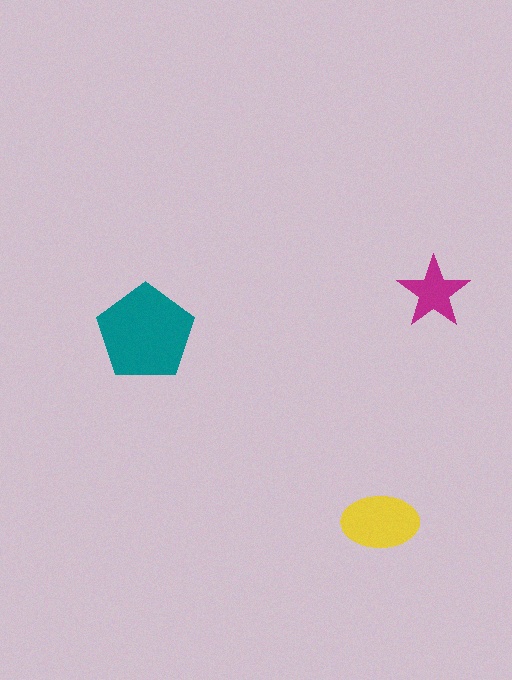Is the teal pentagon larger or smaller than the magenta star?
Larger.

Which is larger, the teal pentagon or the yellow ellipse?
The teal pentagon.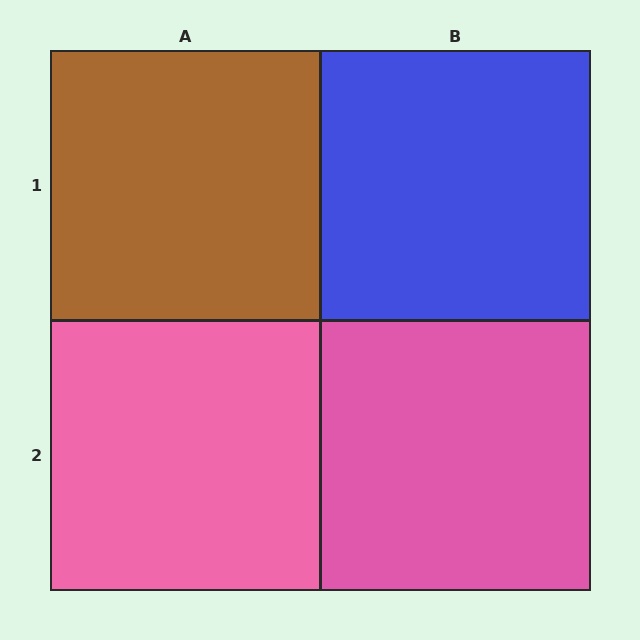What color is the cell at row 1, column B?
Blue.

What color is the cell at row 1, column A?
Brown.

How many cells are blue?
1 cell is blue.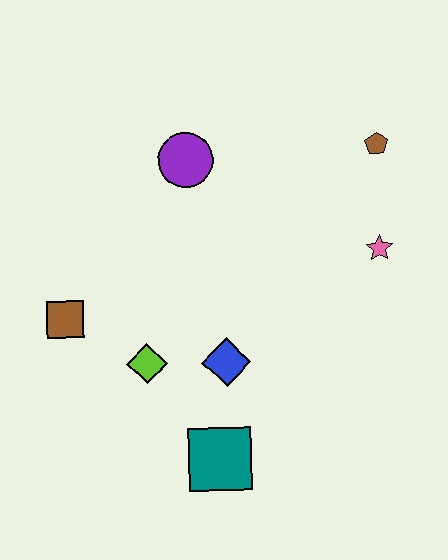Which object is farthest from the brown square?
The brown pentagon is farthest from the brown square.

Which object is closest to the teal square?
The blue diamond is closest to the teal square.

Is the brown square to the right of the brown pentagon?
No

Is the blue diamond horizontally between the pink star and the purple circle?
Yes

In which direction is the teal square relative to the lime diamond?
The teal square is below the lime diamond.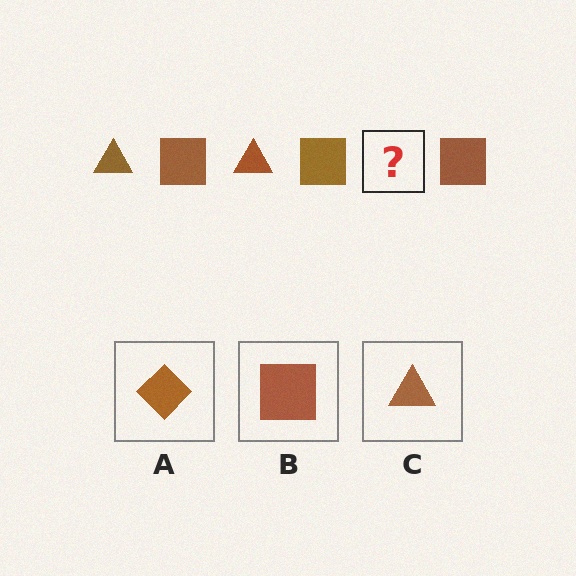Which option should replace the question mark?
Option C.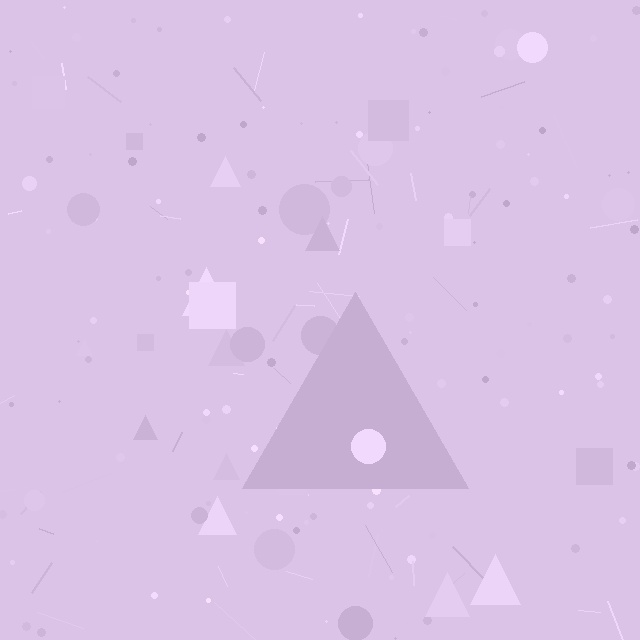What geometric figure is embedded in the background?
A triangle is embedded in the background.